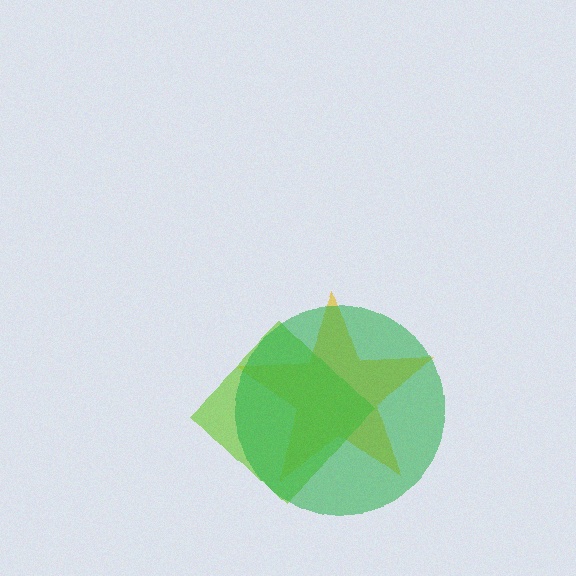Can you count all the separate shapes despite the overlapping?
Yes, there are 3 separate shapes.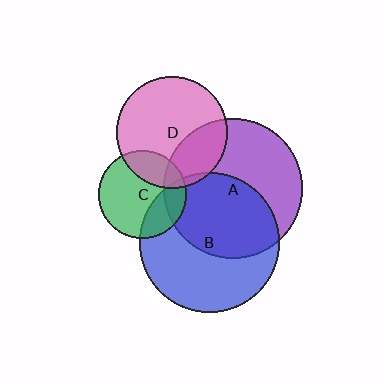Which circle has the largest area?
Circle A (purple).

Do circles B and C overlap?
Yes.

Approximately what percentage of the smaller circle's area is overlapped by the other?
Approximately 25%.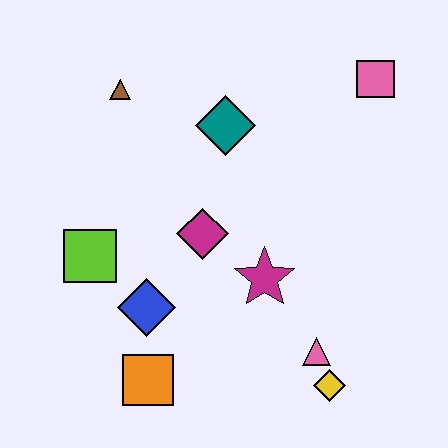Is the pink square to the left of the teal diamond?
No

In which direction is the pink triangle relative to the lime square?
The pink triangle is to the right of the lime square.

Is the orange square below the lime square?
Yes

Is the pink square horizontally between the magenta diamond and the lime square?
No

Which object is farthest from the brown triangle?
The yellow diamond is farthest from the brown triangle.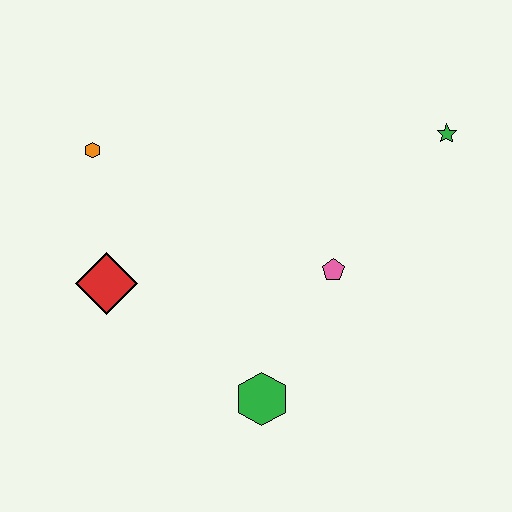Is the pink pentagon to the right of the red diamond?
Yes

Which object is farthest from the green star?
The red diamond is farthest from the green star.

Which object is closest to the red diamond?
The orange hexagon is closest to the red diamond.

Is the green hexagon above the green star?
No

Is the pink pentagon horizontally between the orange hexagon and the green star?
Yes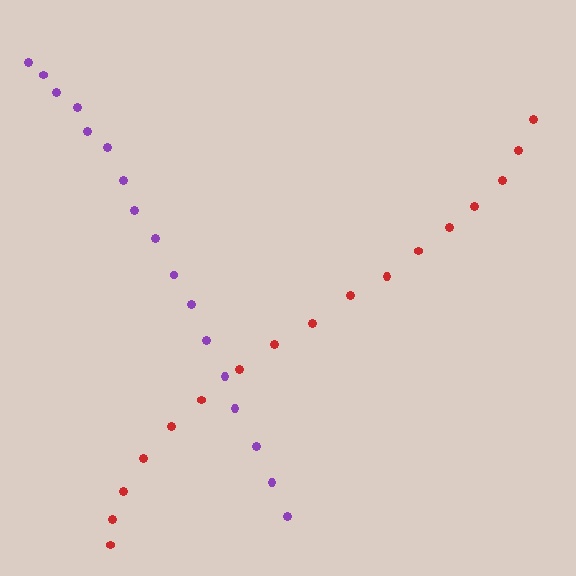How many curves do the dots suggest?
There are 2 distinct paths.